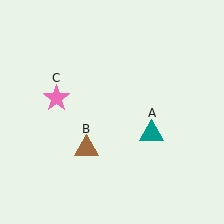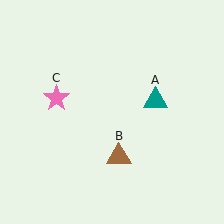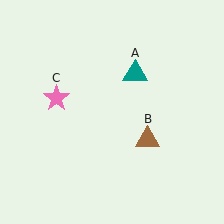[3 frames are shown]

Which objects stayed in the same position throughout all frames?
Pink star (object C) remained stationary.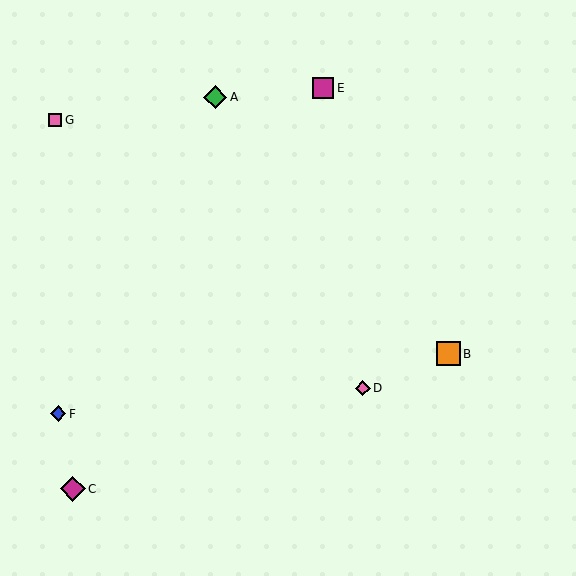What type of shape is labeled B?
Shape B is an orange square.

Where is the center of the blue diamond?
The center of the blue diamond is at (58, 414).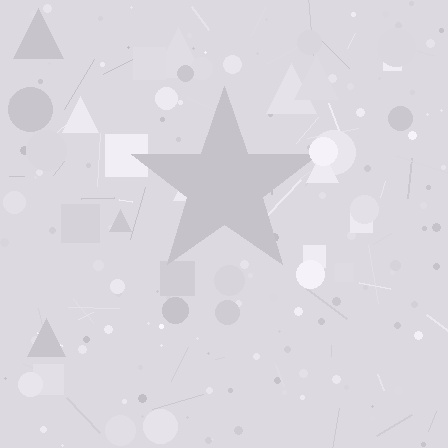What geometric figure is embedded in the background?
A star is embedded in the background.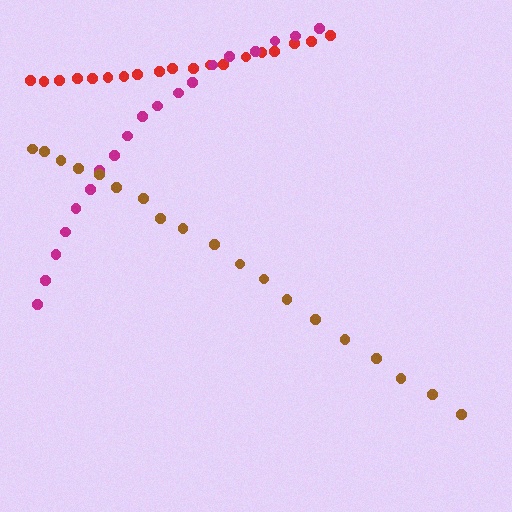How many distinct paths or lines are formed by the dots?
There are 3 distinct paths.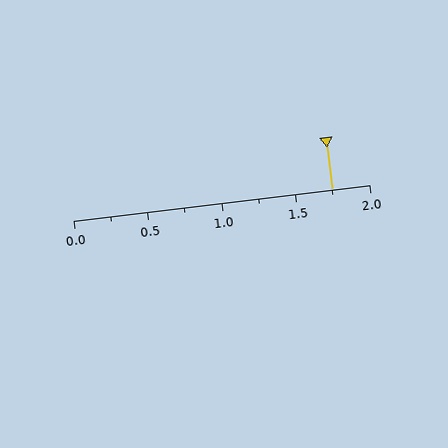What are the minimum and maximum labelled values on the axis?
The axis runs from 0.0 to 2.0.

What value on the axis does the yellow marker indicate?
The marker indicates approximately 1.75.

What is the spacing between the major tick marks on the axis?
The major ticks are spaced 0.5 apart.